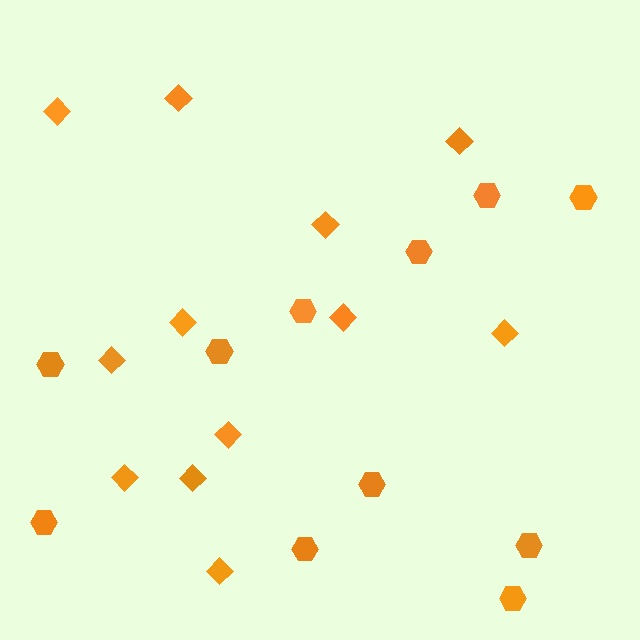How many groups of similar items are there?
There are 2 groups: one group of diamonds (12) and one group of hexagons (11).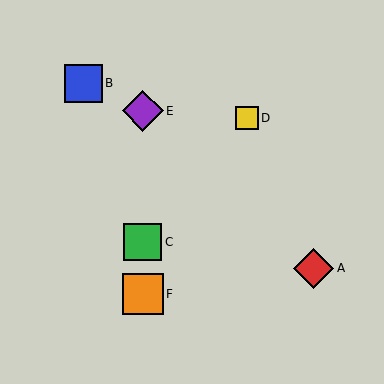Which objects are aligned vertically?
Objects C, E, F are aligned vertically.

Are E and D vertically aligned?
No, E is at x≈143 and D is at x≈247.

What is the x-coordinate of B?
Object B is at x≈83.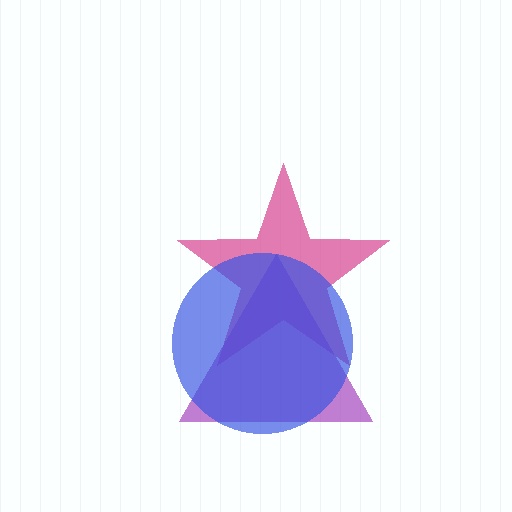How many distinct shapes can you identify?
There are 3 distinct shapes: a magenta star, a purple triangle, a blue circle.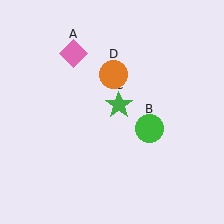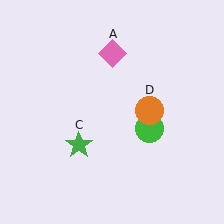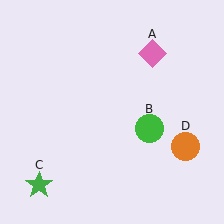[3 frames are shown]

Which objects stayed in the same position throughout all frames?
Green circle (object B) remained stationary.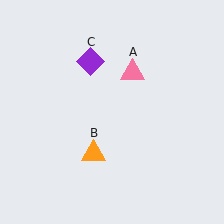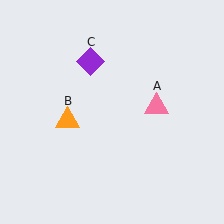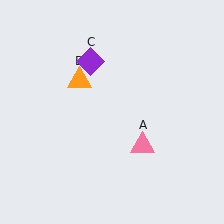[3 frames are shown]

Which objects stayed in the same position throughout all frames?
Purple diamond (object C) remained stationary.